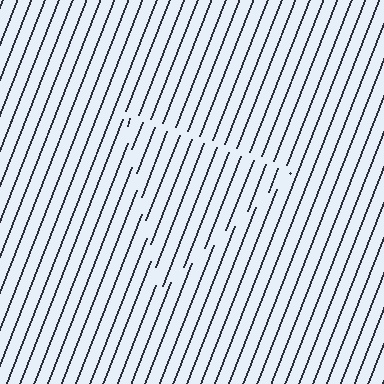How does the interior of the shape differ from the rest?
The interior of the shape contains the same grating, shifted by half a period — the contour is defined by the phase discontinuity where line-ends from the inner and outer gratings abut.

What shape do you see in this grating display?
An illusory triangle. The interior of the shape contains the same grating, shifted by half a period — the contour is defined by the phase discontinuity where line-ends from the inner and outer gratings abut.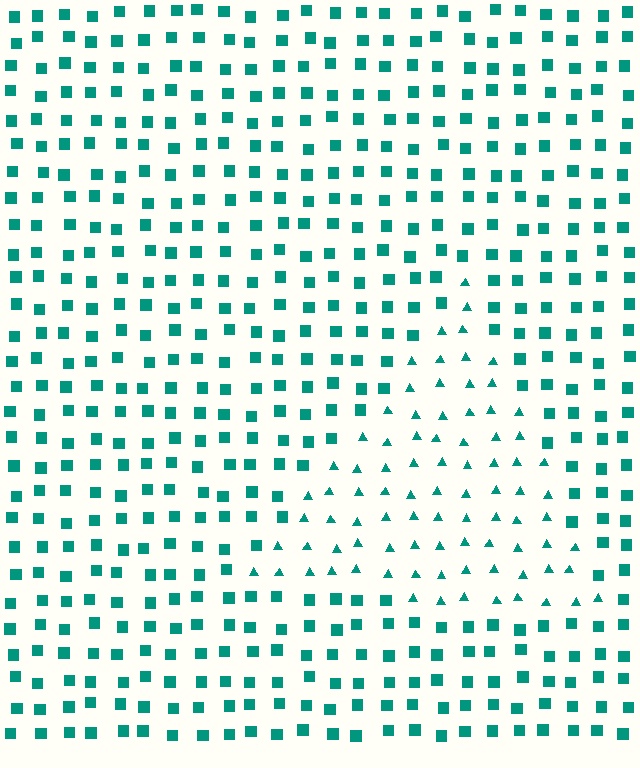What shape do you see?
I see a triangle.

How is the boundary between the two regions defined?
The boundary is defined by a change in element shape: triangles inside vs. squares outside. All elements share the same color and spacing.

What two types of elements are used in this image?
The image uses triangles inside the triangle region and squares outside it.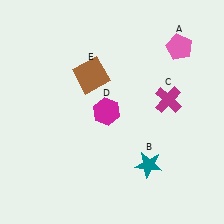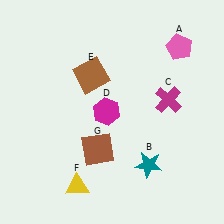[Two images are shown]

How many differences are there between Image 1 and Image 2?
There are 2 differences between the two images.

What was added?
A yellow triangle (F), a brown square (G) were added in Image 2.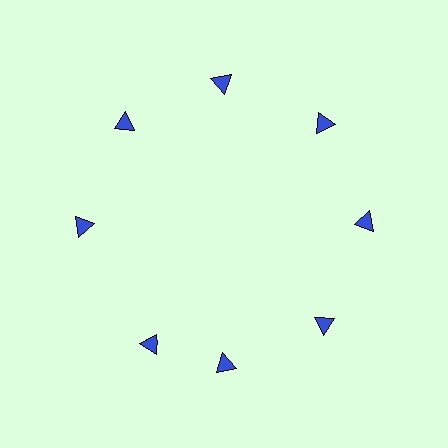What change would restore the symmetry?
The symmetry would be restored by rotating it back into even spacing with its neighbors so that all 8 triangles sit at equal angles and equal distance from the center.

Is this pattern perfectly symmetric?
No. The 8 blue triangles are arranged in a ring, but one element near the 8 o'clock position is rotated out of alignment along the ring, breaking the 8-fold rotational symmetry.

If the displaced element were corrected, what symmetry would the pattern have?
It would have 8-fold rotational symmetry — the pattern would map onto itself every 45 degrees.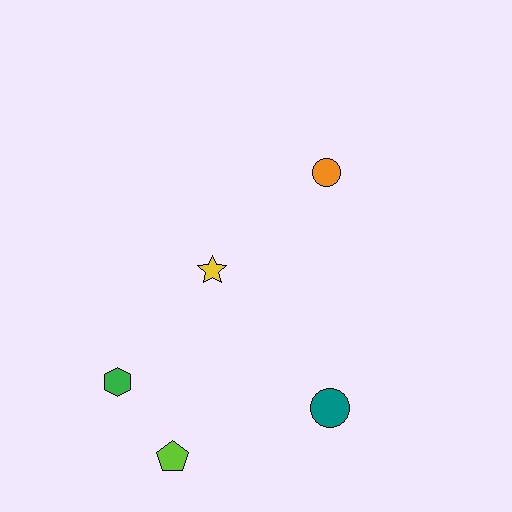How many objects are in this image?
There are 5 objects.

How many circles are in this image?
There are 2 circles.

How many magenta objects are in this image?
There are no magenta objects.